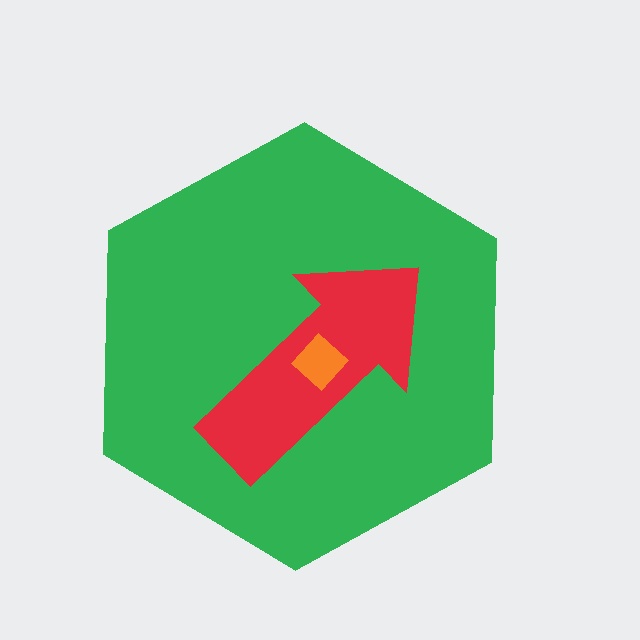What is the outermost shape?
The green hexagon.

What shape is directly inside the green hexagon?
The red arrow.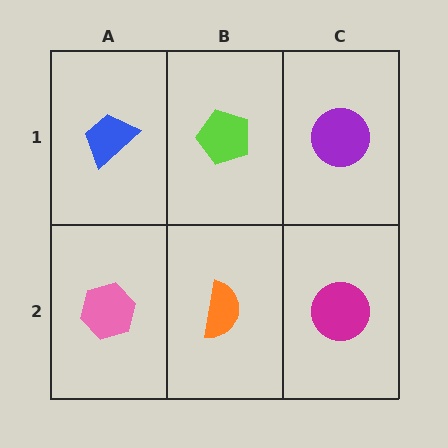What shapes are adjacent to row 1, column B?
An orange semicircle (row 2, column B), a blue trapezoid (row 1, column A), a purple circle (row 1, column C).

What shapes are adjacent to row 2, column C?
A purple circle (row 1, column C), an orange semicircle (row 2, column B).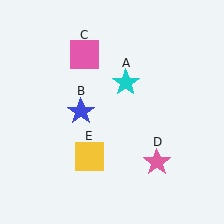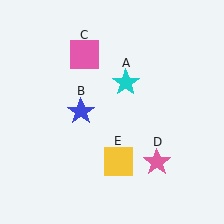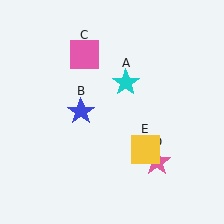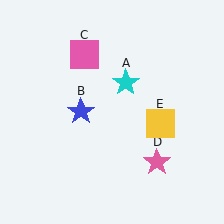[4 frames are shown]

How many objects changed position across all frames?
1 object changed position: yellow square (object E).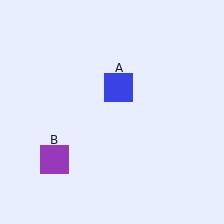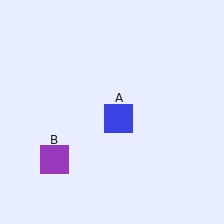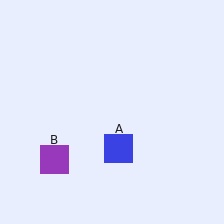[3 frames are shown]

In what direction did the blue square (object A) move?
The blue square (object A) moved down.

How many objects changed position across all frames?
1 object changed position: blue square (object A).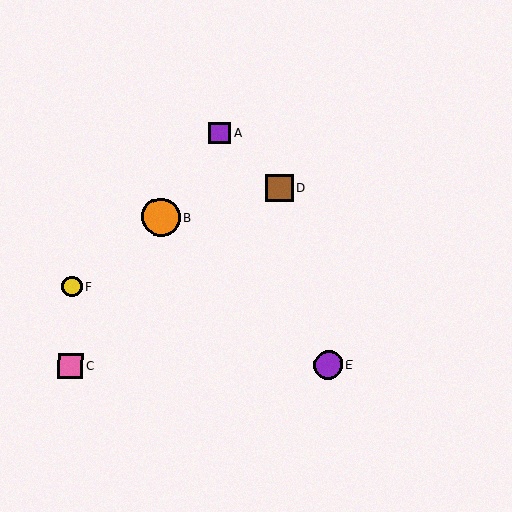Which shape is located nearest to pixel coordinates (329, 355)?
The purple circle (labeled E) at (328, 365) is nearest to that location.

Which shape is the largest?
The orange circle (labeled B) is the largest.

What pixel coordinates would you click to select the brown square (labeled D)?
Click at (279, 188) to select the brown square D.